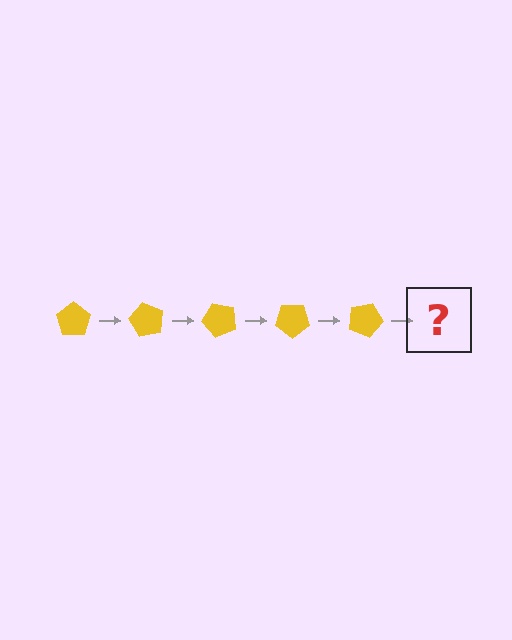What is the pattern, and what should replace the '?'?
The pattern is that the pentagon rotates 60 degrees each step. The '?' should be a yellow pentagon rotated 300 degrees.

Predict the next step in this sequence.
The next step is a yellow pentagon rotated 300 degrees.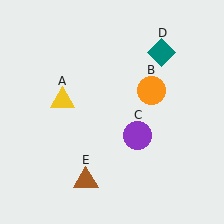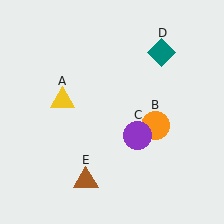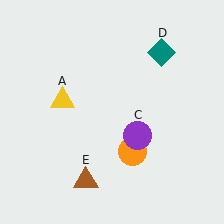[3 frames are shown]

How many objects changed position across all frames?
1 object changed position: orange circle (object B).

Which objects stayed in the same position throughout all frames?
Yellow triangle (object A) and purple circle (object C) and teal diamond (object D) and brown triangle (object E) remained stationary.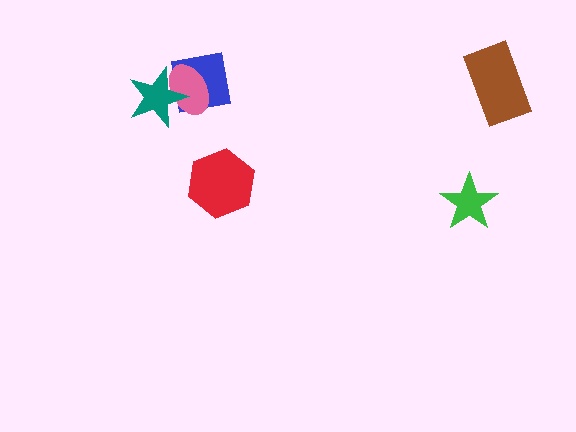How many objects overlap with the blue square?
2 objects overlap with the blue square.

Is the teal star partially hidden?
No, no other shape covers it.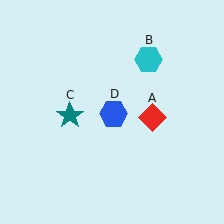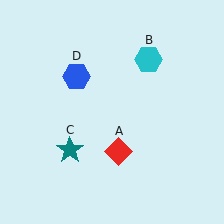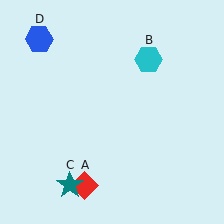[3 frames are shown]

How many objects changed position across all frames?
3 objects changed position: red diamond (object A), teal star (object C), blue hexagon (object D).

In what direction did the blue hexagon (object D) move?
The blue hexagon (object D) moved up and to the left.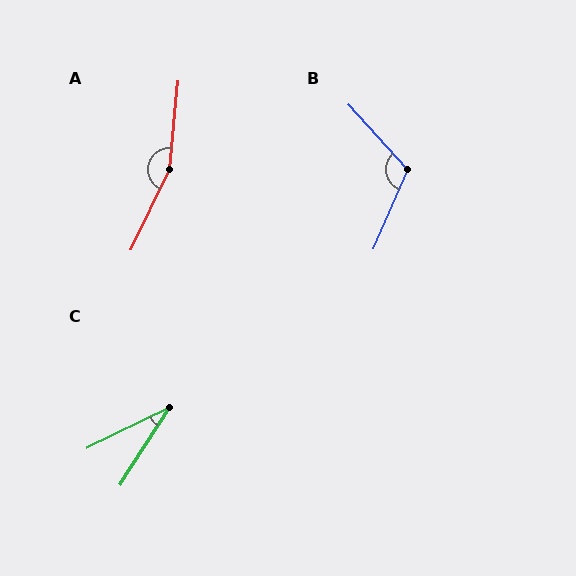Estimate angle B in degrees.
Approximately 115 degrees.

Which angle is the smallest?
C, at approximately 31 degrees.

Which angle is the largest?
A, at approximately 160 degrees.